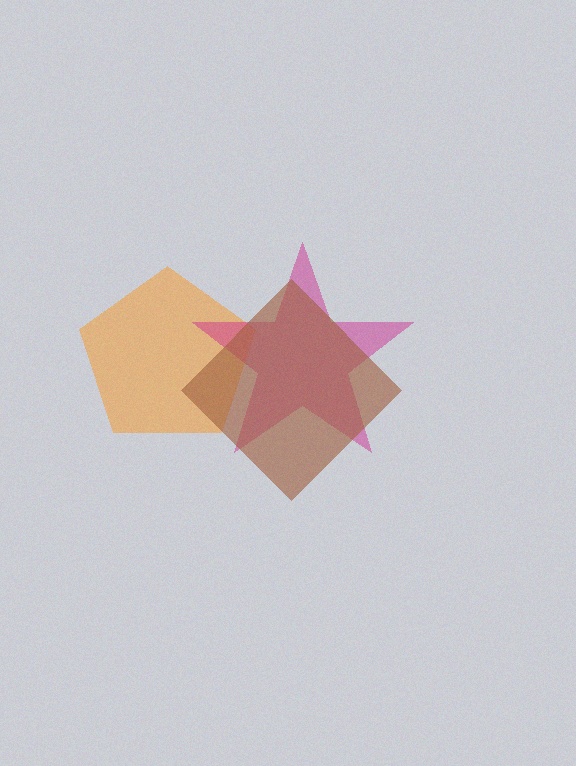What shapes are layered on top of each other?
The layered shapes are: an orange pentagon, a magenta star, a brown diamond.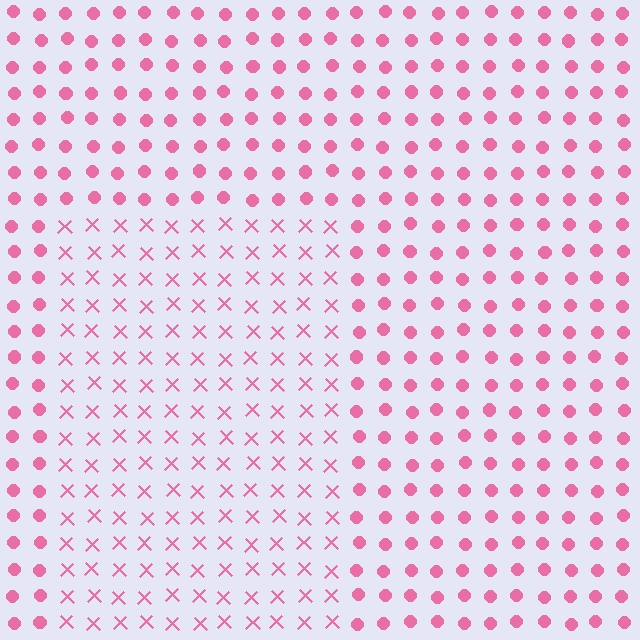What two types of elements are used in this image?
The image uses X marks inside the rectangle region and circles outside it.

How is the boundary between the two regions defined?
The boundary is defined by a change in element shape: X marks inside vs. circles outside. All elements share the same color and spacing.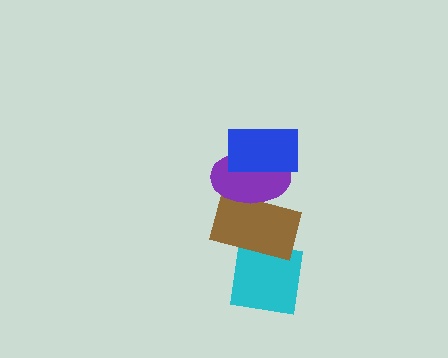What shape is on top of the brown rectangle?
The purple ellipse is on top of the brown rectangle.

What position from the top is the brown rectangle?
The brown rectangle is 3rd from the top.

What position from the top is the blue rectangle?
The blue rectangle is 1st from the top.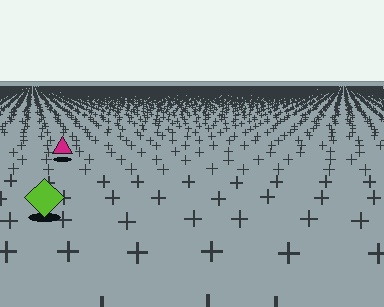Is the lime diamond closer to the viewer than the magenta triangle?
Yes. The lime diamond is closer — you can tell from the texture gradient: the ground texture is coarser near it.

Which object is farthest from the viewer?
The magenta triangle is farthest from the viewer. It appears smaller and the ground texture around it is denser.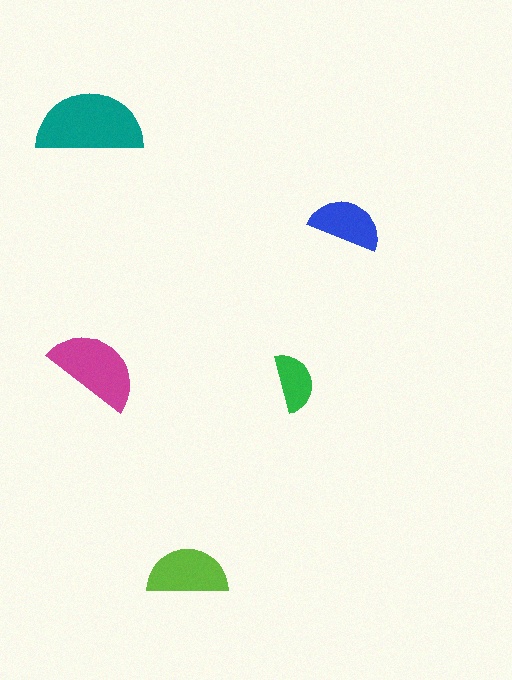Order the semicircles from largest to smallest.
the teal one, the magenta one, the lime one, the blue one, the green one.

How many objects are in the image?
There are 5 objects in the image.